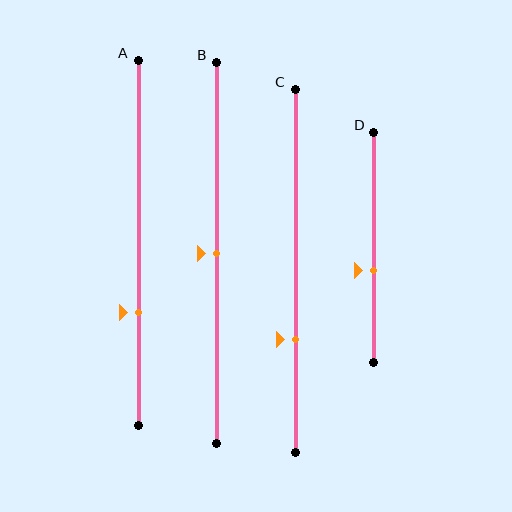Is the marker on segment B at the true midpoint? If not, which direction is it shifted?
Yes, the marker on segment B is at the true midpoint.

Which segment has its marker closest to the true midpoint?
Segment B has its marker closest to the true midpoint.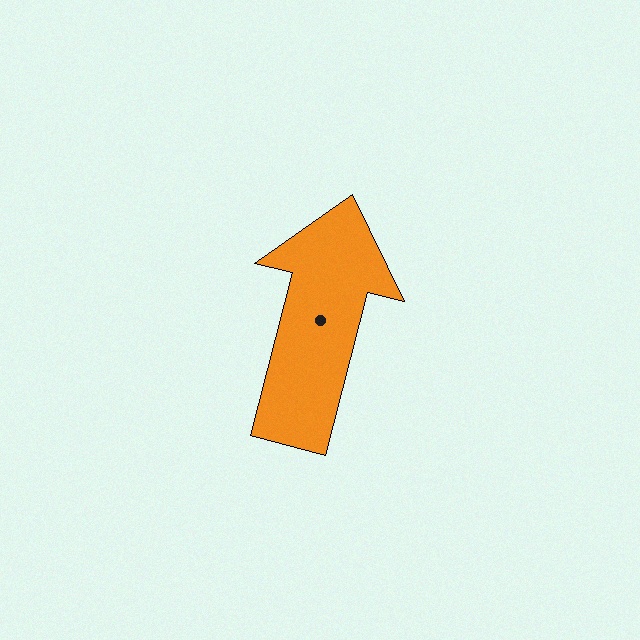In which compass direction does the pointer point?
North.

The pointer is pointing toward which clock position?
Roughly 12 o'clock.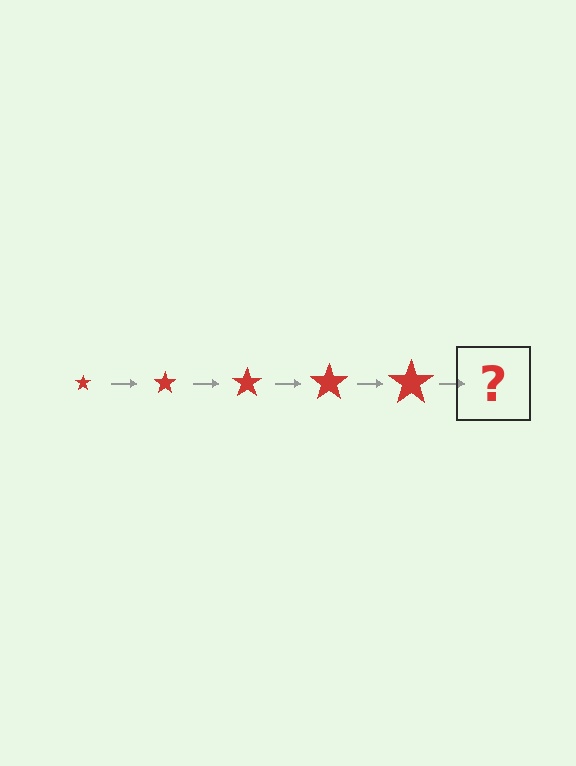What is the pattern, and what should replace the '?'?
The pattern is that the star gets progressively larger each step. The '?' should be a red star, larger than the previous one.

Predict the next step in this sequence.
The next step is a red star, larger than the previous one.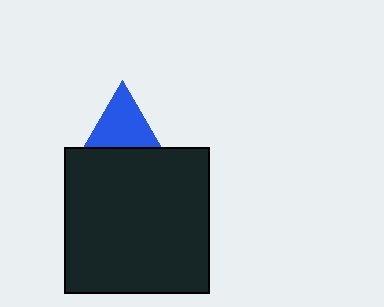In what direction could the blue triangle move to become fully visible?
The blue triangle could move up. That would shift it out from behind the black square entirely.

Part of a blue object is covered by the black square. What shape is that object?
It is a triangle.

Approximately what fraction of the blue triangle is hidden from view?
Roughly 31% of the blue triangle is hidden behind the black square.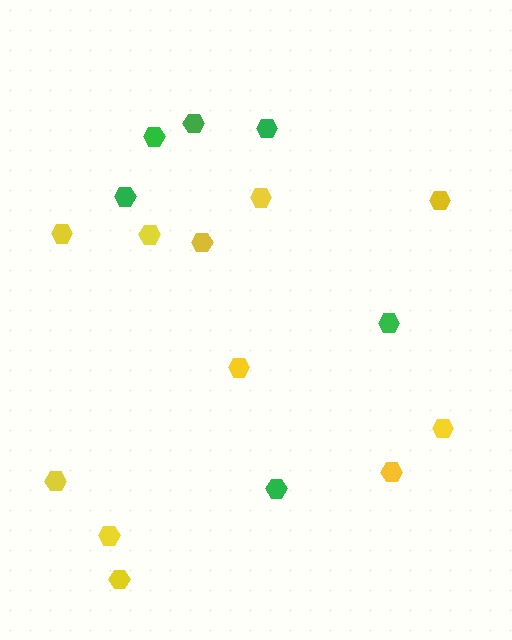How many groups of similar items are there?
There are 2 groups: one group of yellow hexagons (11) and one group of green hexagons (6).